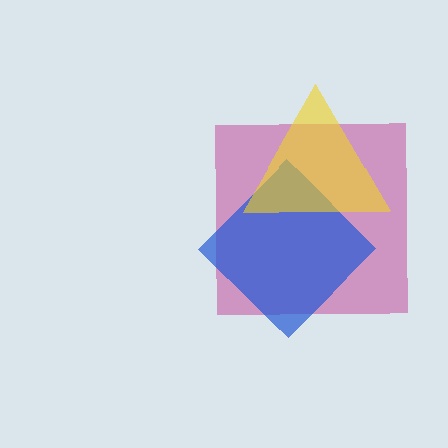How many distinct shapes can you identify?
There are 3 distinct shapes: a magenta square, a blue diamond, a yellow triangle.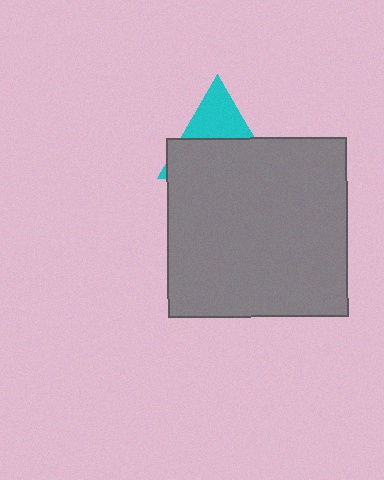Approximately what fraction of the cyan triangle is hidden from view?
Roughly 62% of the cyan triangle is hidden behind the gray square.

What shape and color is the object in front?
The object in front is a gray square.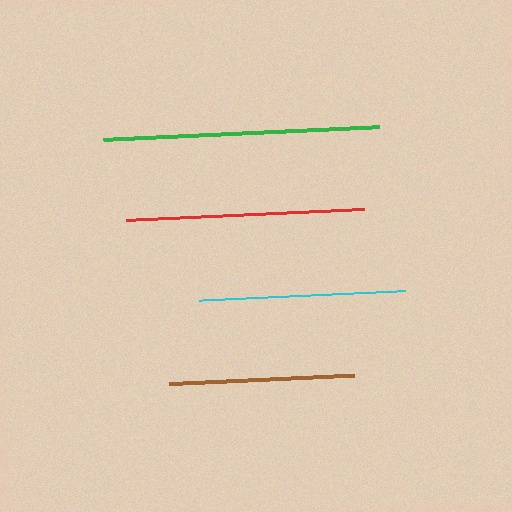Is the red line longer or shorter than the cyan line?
The red line is longer than the cyan line.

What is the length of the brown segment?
The brown segment is approximately 184 pixels long.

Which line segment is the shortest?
The brown line is the shortest at approximately 184 pixels.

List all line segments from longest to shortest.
From longest to shortest: green, red, cyan, brown.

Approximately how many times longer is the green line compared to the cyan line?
The green line is approximately 1.3 times the length of the cyan line.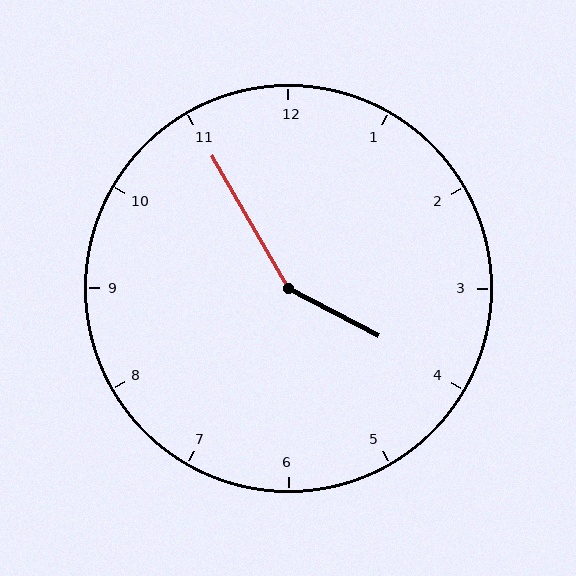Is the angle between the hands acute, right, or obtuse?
It is obtuse.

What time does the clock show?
3:55.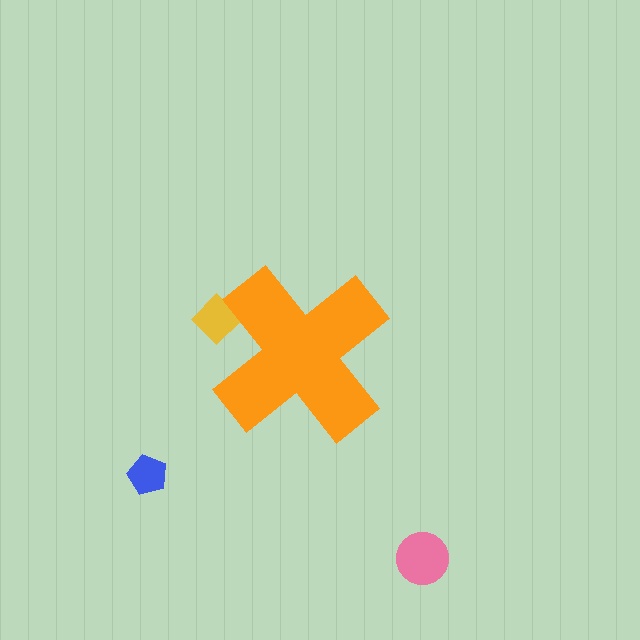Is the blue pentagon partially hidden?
No, the blue pentagon is fully visible.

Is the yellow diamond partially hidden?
Yes, the yellow diamond is partially hidden behind the orange cross.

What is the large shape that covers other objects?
An orange cross.